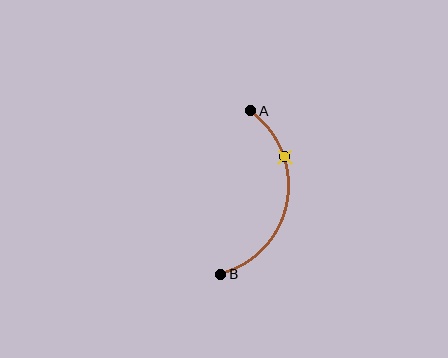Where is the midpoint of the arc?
The arc midpoint is the point on the curve farthest from the straight line joining A and B. It sits to the right of that line.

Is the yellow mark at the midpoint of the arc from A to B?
No. The yellow mark lies on the arc but is closer to endpoint A. The arc midpoint would be at the point on the curve equidistant along the arc from both A and B.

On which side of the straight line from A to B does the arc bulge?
The arc bulges to the right of the straight line connecting A and B.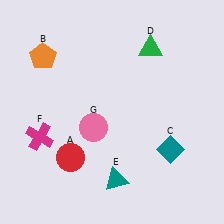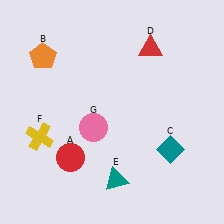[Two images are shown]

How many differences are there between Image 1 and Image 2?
There are 2 differences between the two images.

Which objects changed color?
D changed from green to red. F changed from magenta to yellow.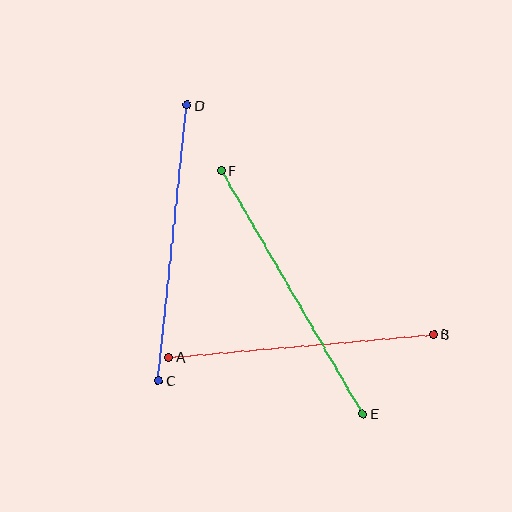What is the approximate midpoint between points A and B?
The midpoint is at approximately (301, 346) pixels.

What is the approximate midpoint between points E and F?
The midpoint is at approximately (292, 292) pixels.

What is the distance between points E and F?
The distance is approximately 282 pixels.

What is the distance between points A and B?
The distance is approximately 266 pixels.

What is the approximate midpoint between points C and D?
The midpoint is at approximately (173, 243) pixels.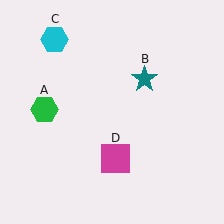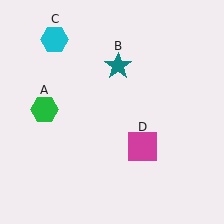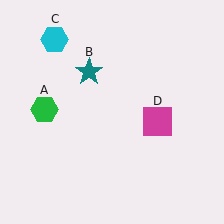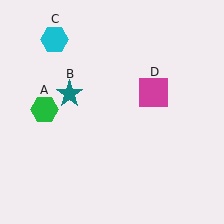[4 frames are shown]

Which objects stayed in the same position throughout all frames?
Green hexagon (object A) and cyan hexagon (object C) remained stationary.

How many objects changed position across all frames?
2 objects changed position: teal star (object B), magenta square (object D).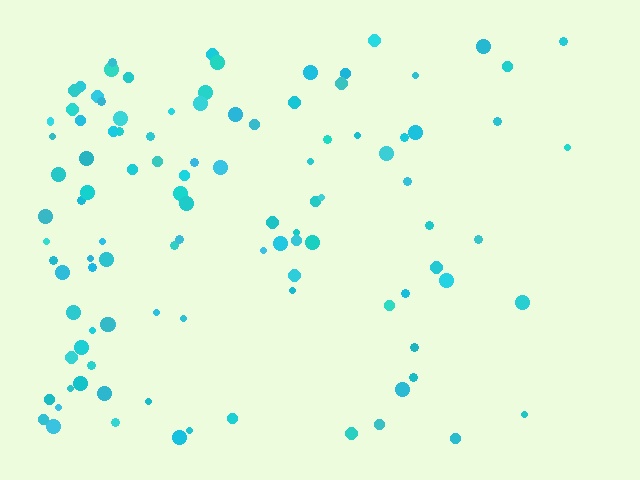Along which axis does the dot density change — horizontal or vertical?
Horizontal.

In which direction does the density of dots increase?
From right to left, with the left side densest.